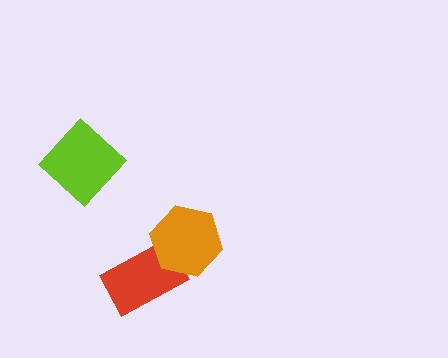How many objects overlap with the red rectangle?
1 object overlaps with the red rectangle.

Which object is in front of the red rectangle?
The orange hexagon is in front of the red rectangle.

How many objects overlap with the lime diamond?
0 objects overlap with the lime diamond.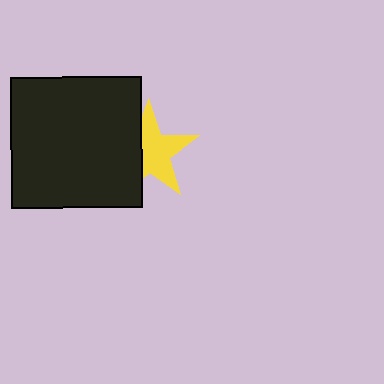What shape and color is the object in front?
The object in front is a black square.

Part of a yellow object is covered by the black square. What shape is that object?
It is a star.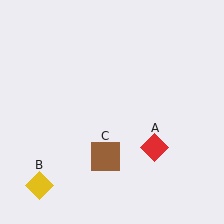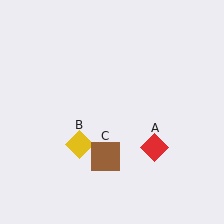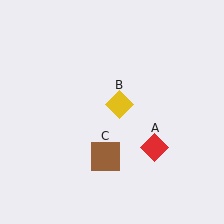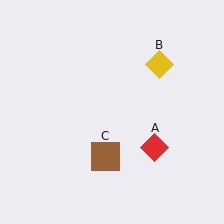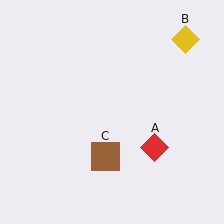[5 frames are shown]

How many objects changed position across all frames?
1 object changed position: yellow diamond (object B).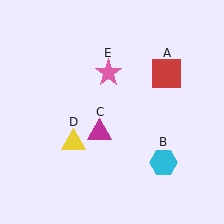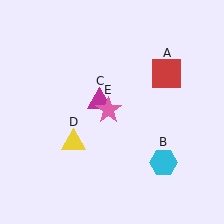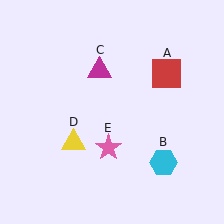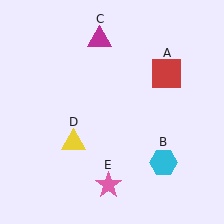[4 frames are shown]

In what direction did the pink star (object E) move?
The pink star (object E) moved down.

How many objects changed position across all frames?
2 objects changed position: magenta triangle (object C), pink star (object E).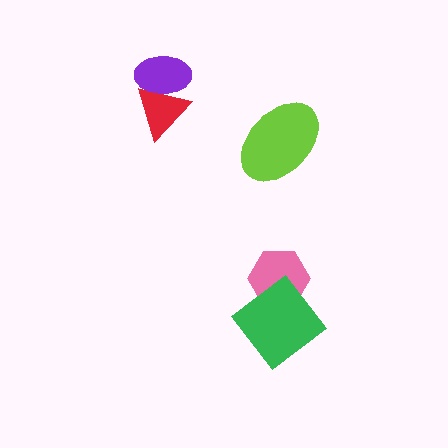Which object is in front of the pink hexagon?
The green diamond is in front of the pink hexagon.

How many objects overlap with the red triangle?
1 object overlaps with the red triangle.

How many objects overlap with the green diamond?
1 object overlaps with the green diamond.